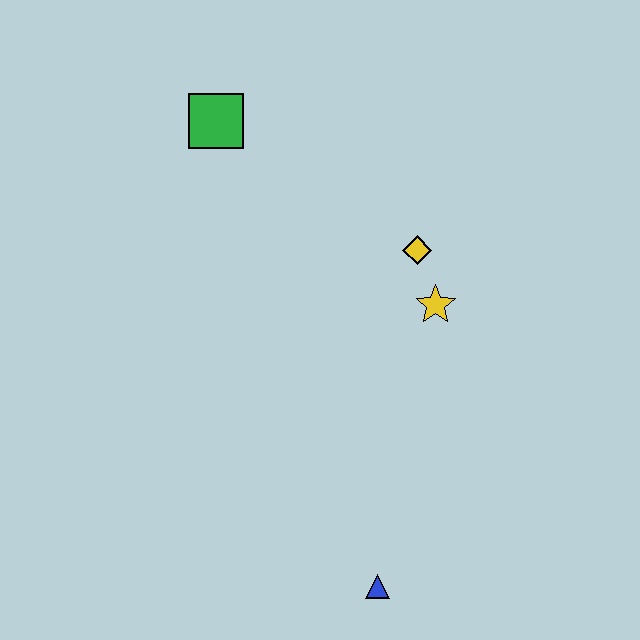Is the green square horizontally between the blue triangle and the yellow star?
No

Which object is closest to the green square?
The yellow diamond is closest to the green square.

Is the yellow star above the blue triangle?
Yes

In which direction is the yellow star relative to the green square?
The yellow star is to the right of the green square.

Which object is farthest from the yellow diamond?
The blue triangle is farthest from the yellow diamond.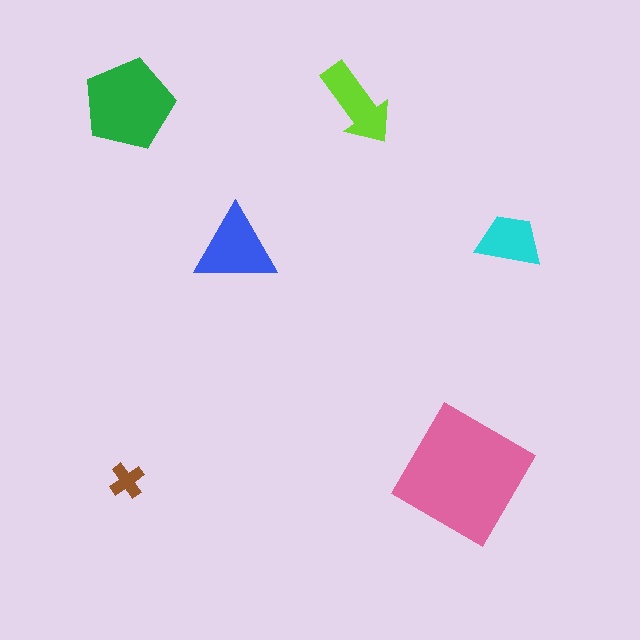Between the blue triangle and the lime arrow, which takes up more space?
The blue triangle.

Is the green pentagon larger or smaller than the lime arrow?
Larger.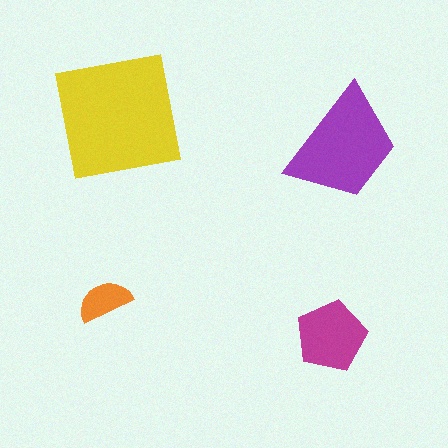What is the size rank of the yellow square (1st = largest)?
1st.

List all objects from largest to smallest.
The yellow square, the purple trapezoid, the magenta pentagon, the orange semicircle.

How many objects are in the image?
There are 4 objects in the image.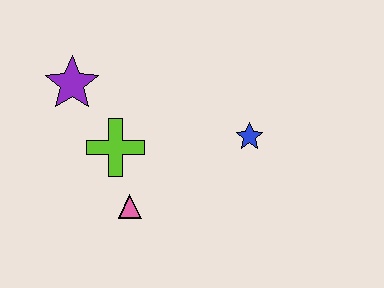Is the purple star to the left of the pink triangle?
Yes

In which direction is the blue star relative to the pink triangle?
The blue star is to the right of the pink triangle.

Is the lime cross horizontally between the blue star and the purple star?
Yes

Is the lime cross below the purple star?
Yes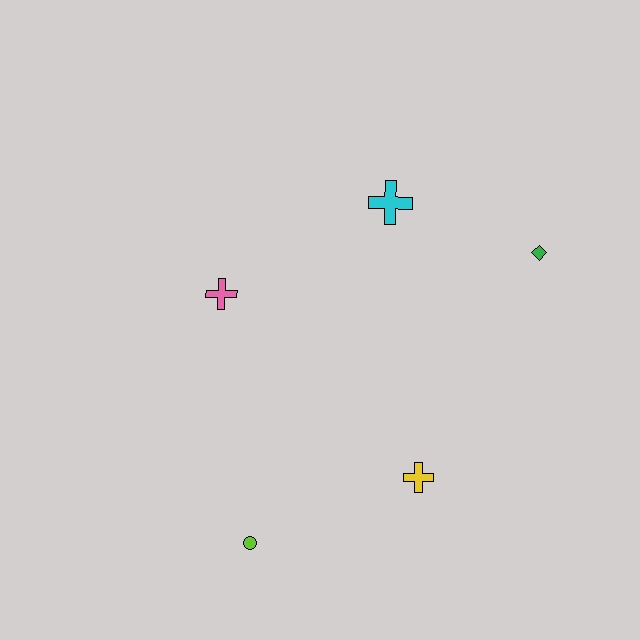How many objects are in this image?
There are 5 objects.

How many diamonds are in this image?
There is 1 diamond.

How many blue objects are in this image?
There are no blue objects.